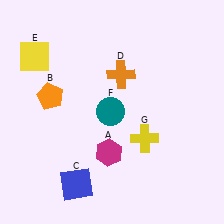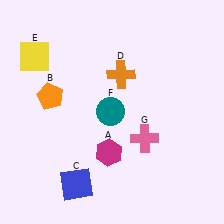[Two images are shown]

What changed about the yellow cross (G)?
In Image 1, G is yellow. In Image 2, it changed to pink.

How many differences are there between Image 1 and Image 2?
There is 1 difference between the two images.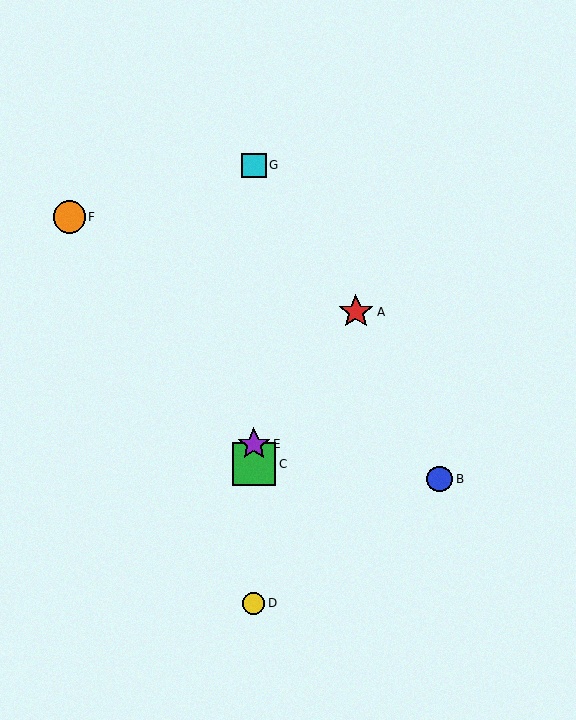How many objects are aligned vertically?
4 objects (C, D, E, G) are aligned vertically.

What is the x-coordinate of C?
Object C is at x≈254.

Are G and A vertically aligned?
No, G is at x≈254 and A is at x≈356.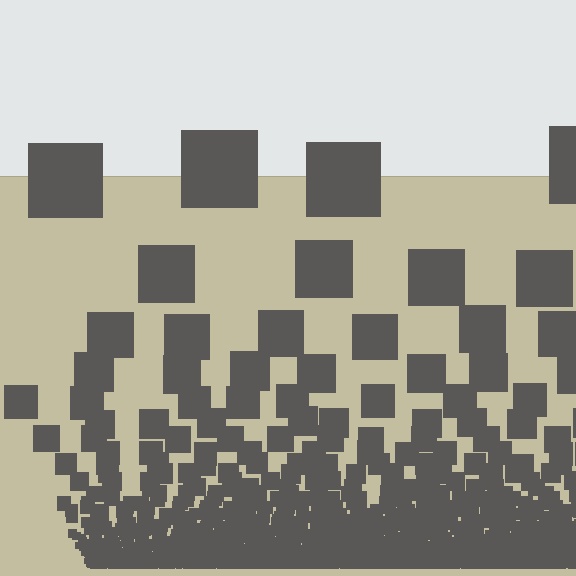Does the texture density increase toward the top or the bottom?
Density increases toward the bottom.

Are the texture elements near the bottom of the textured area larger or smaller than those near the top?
Smaller. The gradient is inverted — elements near the bottom are smaller and denser.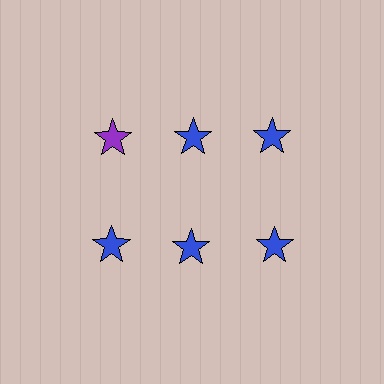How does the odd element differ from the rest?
It has a different color: purple instead of blue.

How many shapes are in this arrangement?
There are 6 shapes arranged in a grid pattern.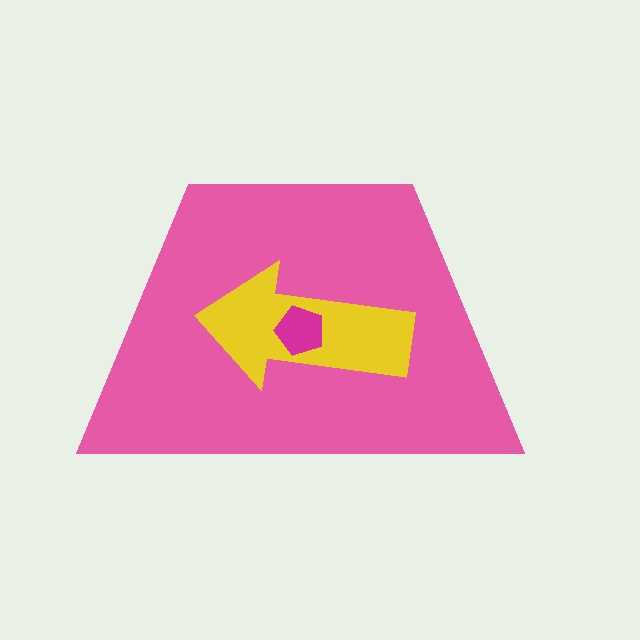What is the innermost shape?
The magenta pentagon.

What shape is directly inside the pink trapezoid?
The yellow arrow.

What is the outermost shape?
The pink trapezoid.